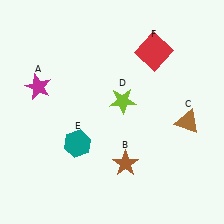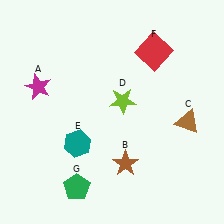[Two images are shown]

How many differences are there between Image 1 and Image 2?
There is 1 difference between the two images.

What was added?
A green pentagon (G) was added in Image 2.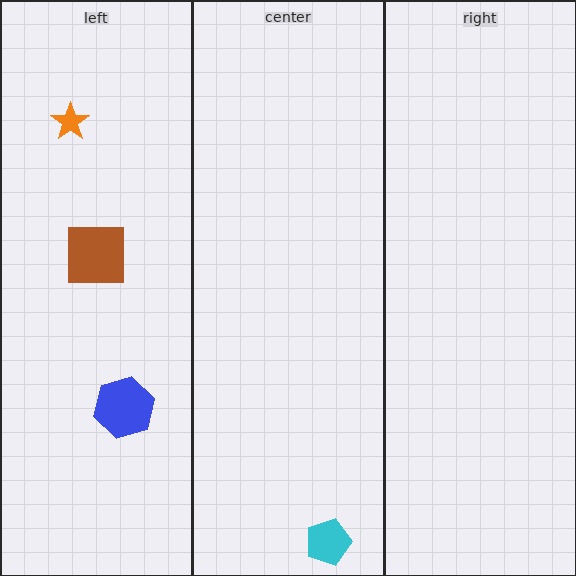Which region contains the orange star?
The left region.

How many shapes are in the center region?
1.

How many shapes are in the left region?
3.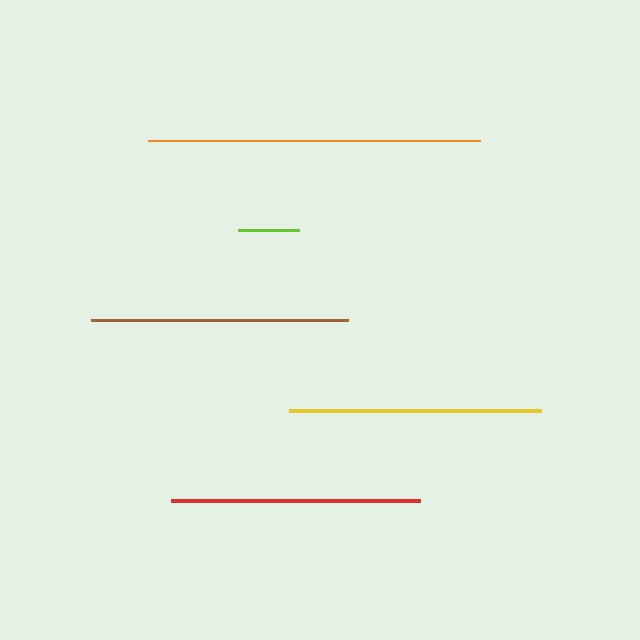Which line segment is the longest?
The orange line is the longest at approximately 332 pixels.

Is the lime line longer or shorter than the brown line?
The brown line is longer than the lime line.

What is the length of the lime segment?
The lime segment is approximately 61 pixels long.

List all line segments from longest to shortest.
From longest to shortest: orange, brown, yellow, red, lime.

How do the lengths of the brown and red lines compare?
The brown and red lines are approximately the same length.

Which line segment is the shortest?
The lime line is the shortest at approximately 61 pixels.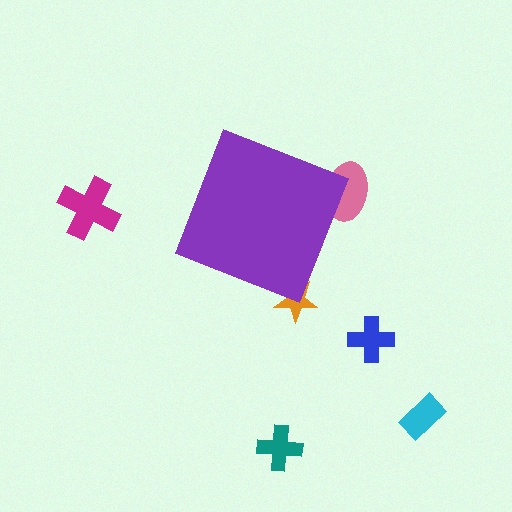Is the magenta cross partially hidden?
No, the magenta cross is fully visible.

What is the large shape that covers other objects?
A purple diamond.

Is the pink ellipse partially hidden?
Yes, the pink ellipse is partially hidden behind the purple diamond.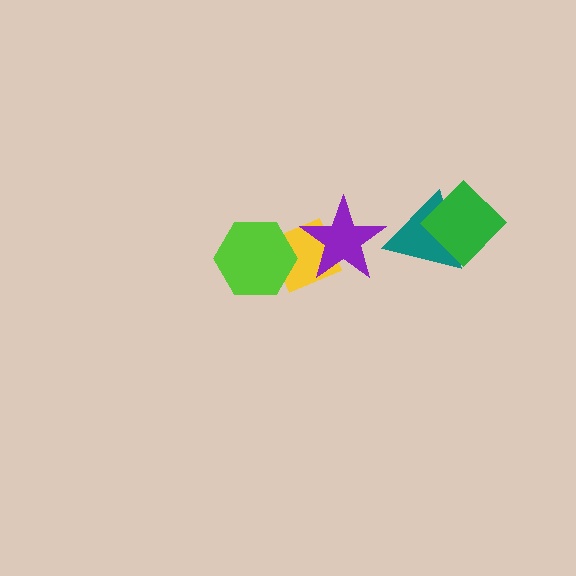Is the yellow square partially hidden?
Yes, it is partially covered by another shape.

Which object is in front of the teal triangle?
The green diamond is in front of the teal triangle.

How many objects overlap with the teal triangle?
1 object overlaps with the teal triangle.